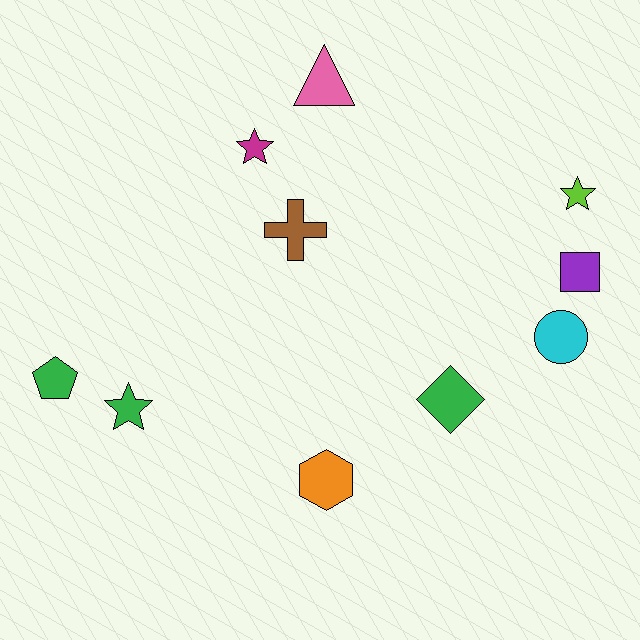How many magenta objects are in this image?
There is 1 magenta object.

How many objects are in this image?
There are 10 objects.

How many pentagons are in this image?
There is 1 pentagon.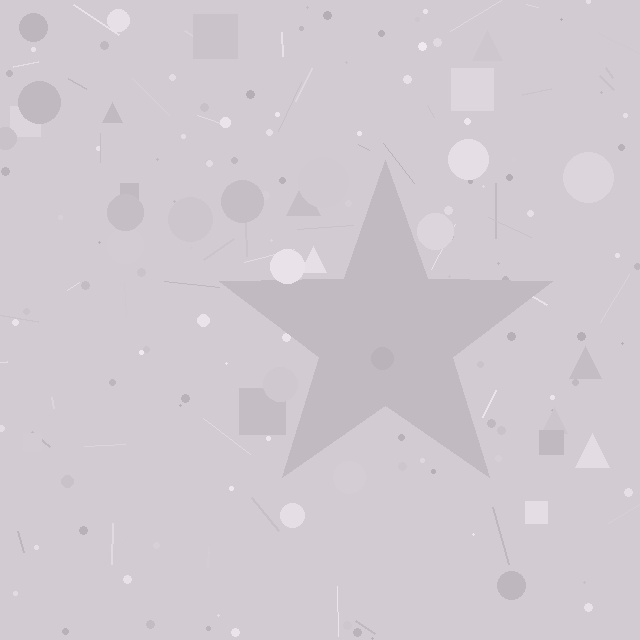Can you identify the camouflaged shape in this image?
The camouflaged shape is a star.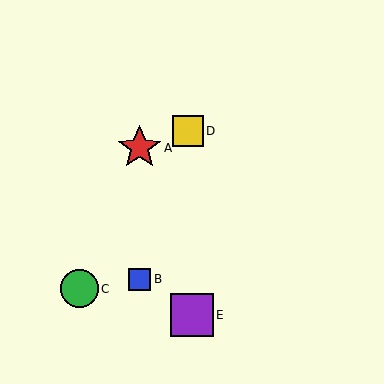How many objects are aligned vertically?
2 objects (A, B) are aligned vertically.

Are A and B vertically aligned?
Yes, both are at x≈140.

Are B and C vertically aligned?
No, B is at x≈140 and C is at x≈79.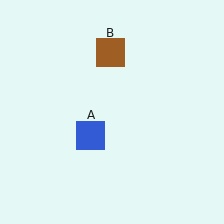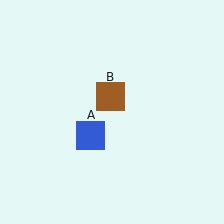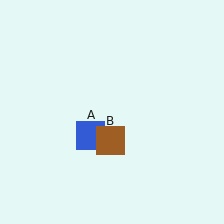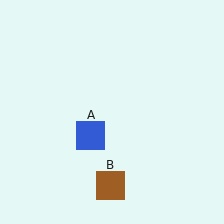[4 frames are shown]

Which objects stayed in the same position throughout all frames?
Blue square (object A) remained stationary.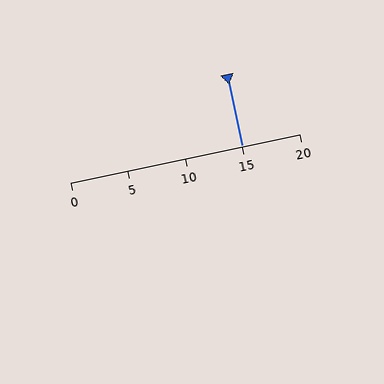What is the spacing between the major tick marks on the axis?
The major ticks are spaced 5 apart.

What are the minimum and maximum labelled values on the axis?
The axis runs from 0 to 20.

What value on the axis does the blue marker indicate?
The marker indicates approximately 15.